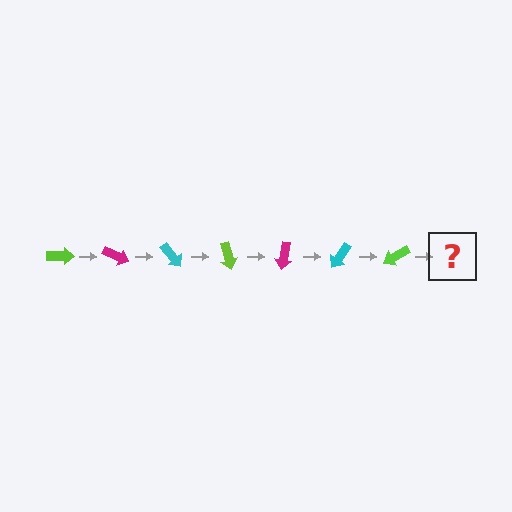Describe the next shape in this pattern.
It should be a magenta arrow, rotated 175 degrees from the start.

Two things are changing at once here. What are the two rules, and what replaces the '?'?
The two rules are that it rotates 25 degrees each step and the color cycles through lime, magenta, and cyan. The '?' should be a magenta arrow, rotated 175 degrees from the start.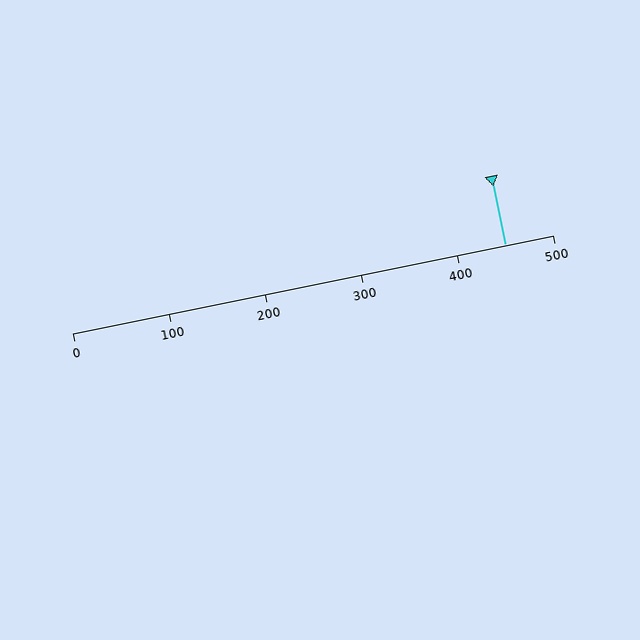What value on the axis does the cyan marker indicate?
The marker indicates approximately 450.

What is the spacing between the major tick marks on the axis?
The major ticks are spaced 100 apart.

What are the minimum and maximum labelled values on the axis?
The axis runs from 0 to 500.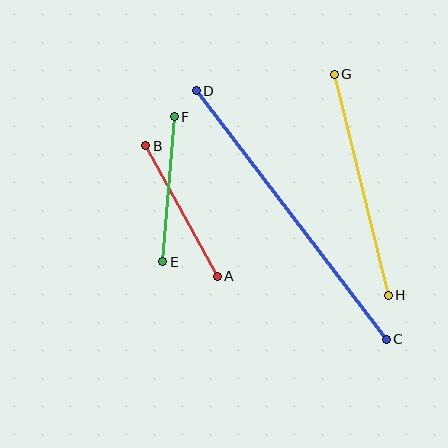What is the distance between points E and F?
The distance is approximately 146 pixels.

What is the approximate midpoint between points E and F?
The midpoint is at approximately (168, 189) pixels.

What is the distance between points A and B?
The distance is approximately 149 pixels.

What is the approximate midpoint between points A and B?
The midpoint is at approximately (182, 211) pixels.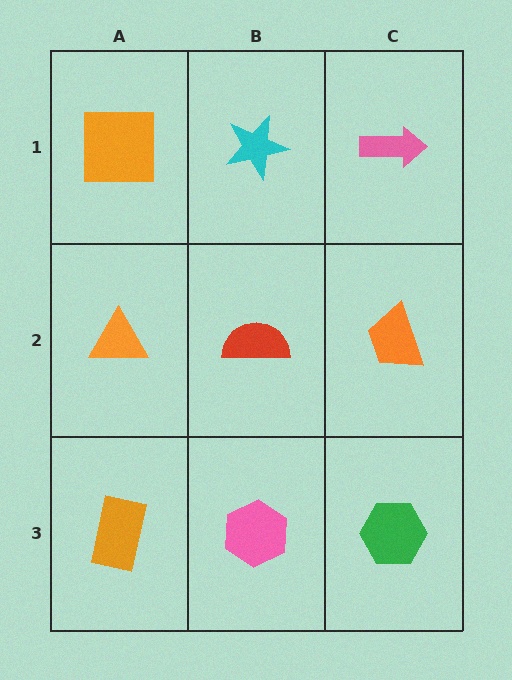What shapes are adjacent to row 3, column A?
An orange triangle (row 2, column A), a pink hexagon (row 3, column B).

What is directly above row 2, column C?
A pink arrow.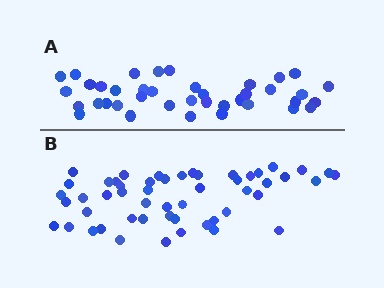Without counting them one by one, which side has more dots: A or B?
Region B (the bottom region) has more dots.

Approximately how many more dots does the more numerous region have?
Region B has approximately 15 more dots than region A.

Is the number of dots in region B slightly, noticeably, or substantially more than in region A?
Region B has noticeably more, but not dramatically so. The ratio is roughly 1.3 to 1.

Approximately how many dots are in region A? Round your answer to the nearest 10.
About 40 dots. (The exact count is 39, which rounds to 40.)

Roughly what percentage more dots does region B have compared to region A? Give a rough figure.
About 35% more.